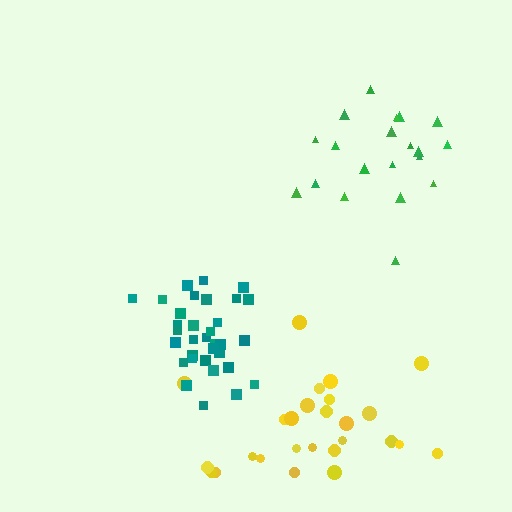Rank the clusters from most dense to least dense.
teal, yellow, green.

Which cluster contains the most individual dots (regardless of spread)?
Teal (33).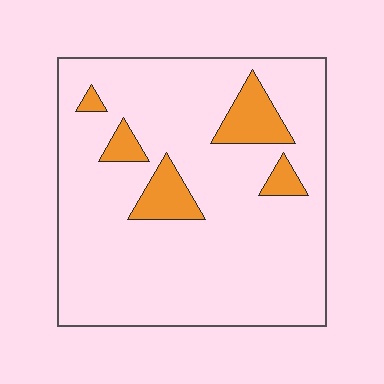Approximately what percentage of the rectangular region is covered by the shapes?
Approximately 10%.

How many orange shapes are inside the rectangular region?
5.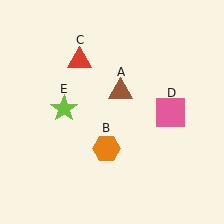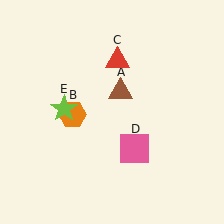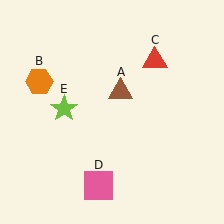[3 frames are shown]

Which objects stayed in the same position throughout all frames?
Brown triangle (object A) and lime star (object E) remained stationary.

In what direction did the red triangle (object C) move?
The red triangle (object C) moved right.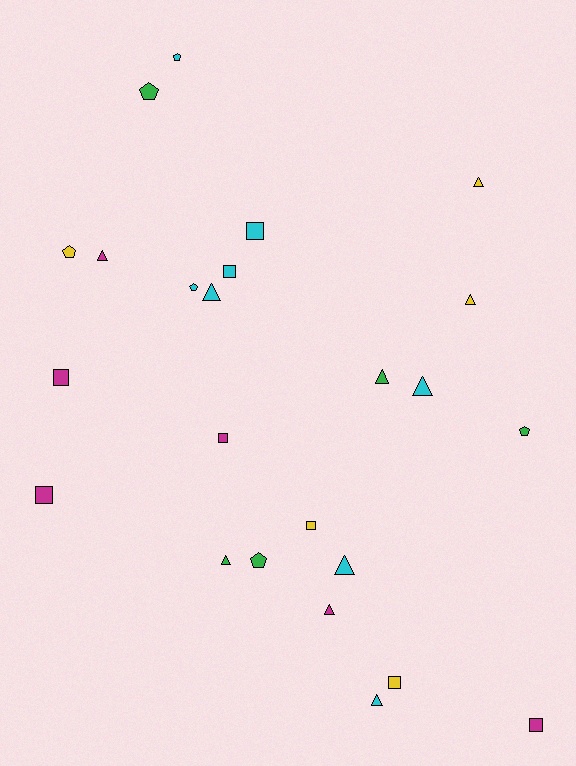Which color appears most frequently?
Cyan, with 8 objects.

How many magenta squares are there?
There are 4 magenta squares.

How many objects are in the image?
There are 24 objects.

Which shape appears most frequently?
Triangle, with 10 objects.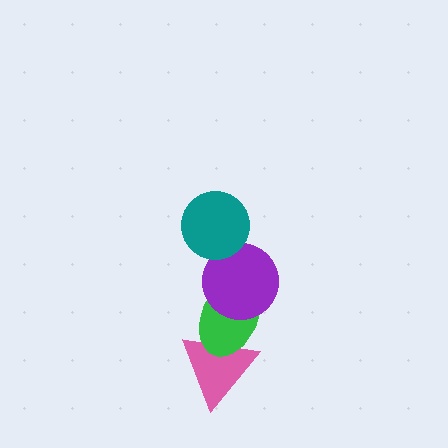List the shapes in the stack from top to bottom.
From top to bottom: the teal circle, the purple circle, the green ellipse, the pink triangle.